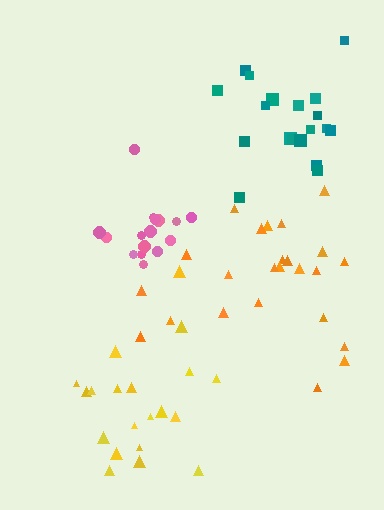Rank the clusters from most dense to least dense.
pink, teal, orange, yellow.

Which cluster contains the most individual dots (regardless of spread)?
Orange (24).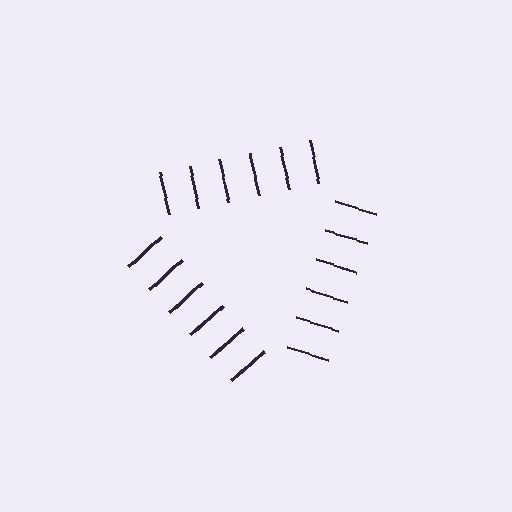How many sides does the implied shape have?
3 sides — the line-ends trace a triangle.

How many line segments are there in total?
18 — 6 along each of the 3 edges.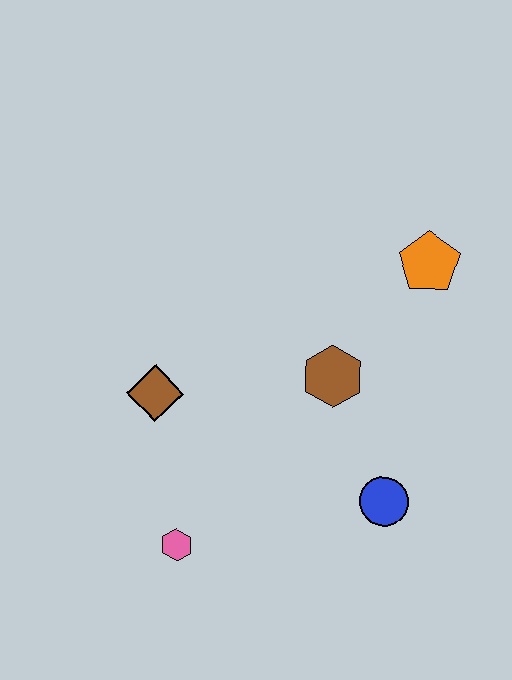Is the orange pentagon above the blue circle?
Yes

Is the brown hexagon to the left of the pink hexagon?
No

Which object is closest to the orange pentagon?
The brown hexagon is closest to the orange pentagon.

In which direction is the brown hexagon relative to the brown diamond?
The brown hexagon is to the right of the brown diamond.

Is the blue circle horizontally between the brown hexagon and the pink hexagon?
No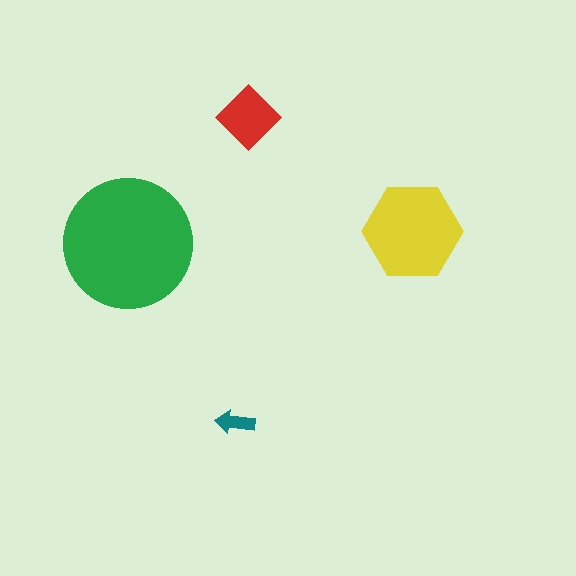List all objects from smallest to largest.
The teal arrow, the red diamond, the yellow hexagon, the green circle.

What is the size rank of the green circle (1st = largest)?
1st.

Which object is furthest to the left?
The green circle is leftmost.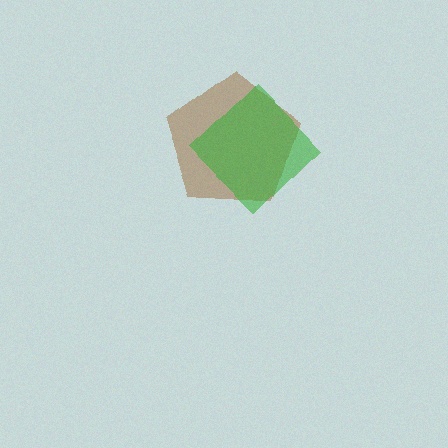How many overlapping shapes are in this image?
There are 2 overlapping shapes in the image.